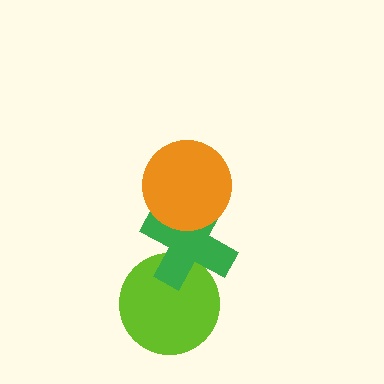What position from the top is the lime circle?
The lime circle is 3rd from the top.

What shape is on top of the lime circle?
The green cross is on top of the lime circle.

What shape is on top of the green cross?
The orange circle is on top of the green cross.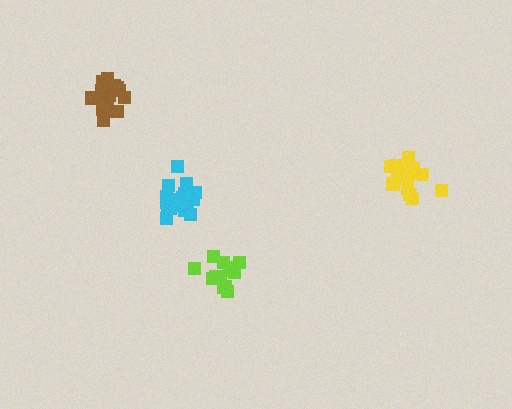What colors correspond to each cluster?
The clusters are colored: yellow, lime, brown, cyan.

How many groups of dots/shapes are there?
There are 4 groups.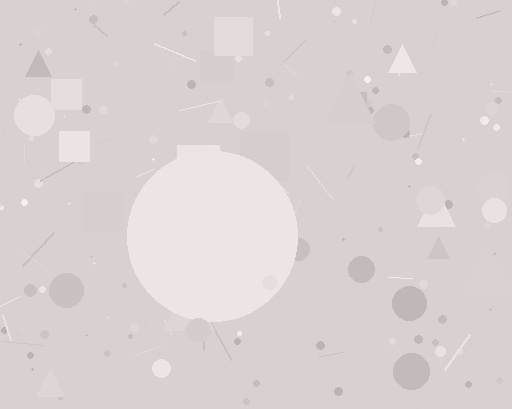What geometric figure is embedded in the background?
A circle is embedded in the background.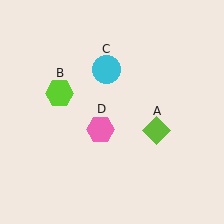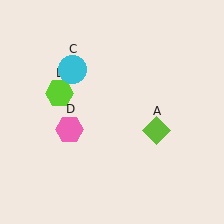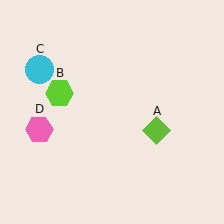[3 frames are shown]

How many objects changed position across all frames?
2 objects changed position: cyan circle (object C), pink hexagon (object D).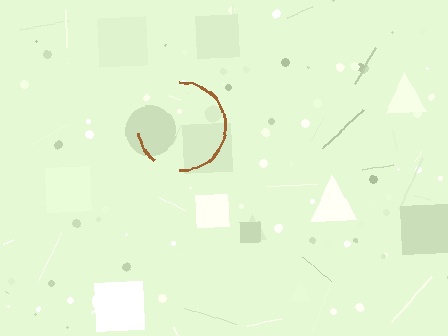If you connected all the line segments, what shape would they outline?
They would outline a circle.